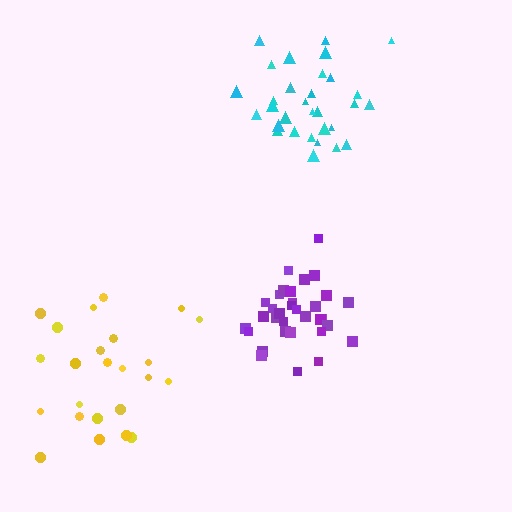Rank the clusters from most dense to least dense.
purple, cyan, yellow.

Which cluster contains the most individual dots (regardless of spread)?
Purple (34).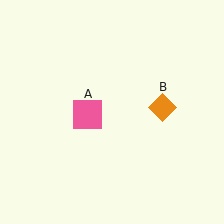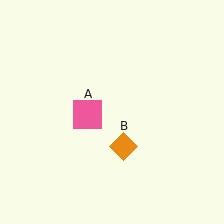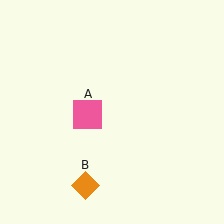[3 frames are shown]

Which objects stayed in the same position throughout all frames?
Pink square (object A) remained stationary.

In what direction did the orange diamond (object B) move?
The orange diamond (object B) moved down and to the left.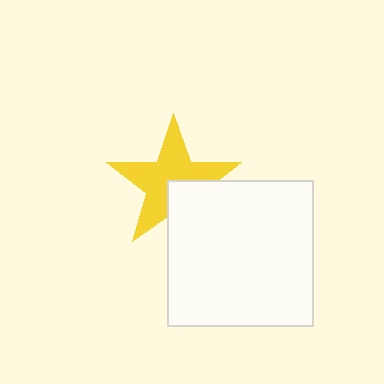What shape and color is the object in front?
The object in front is a white square.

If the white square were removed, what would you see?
You would see the complete yellow star.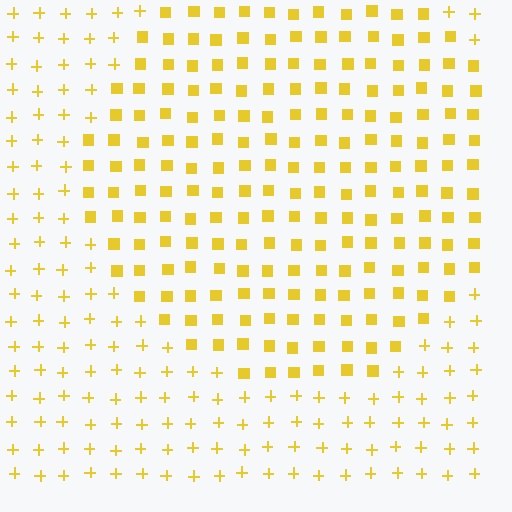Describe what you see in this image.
The image is filled with small yellow elements arranged in a uniform grid. A circle-shaped region contains squares, while the surrounding area contains plus signs. The boundary is defined purely by the change in element shape.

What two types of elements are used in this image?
The image uses squares inside the circle region and plus signs outside it.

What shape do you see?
I see a circle.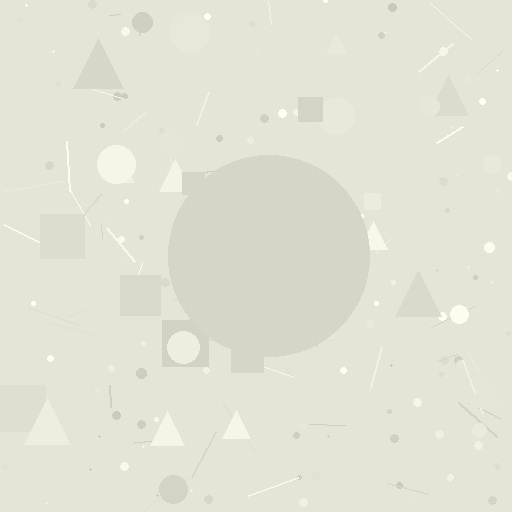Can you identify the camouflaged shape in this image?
The camouflaged shape is a circle.